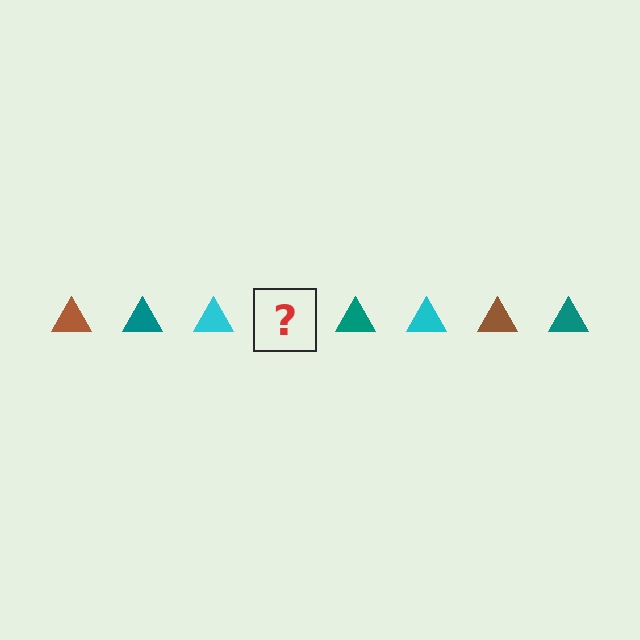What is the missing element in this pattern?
The missing element is a brown triangle.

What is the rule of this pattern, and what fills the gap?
The rule is that the pattern cycles through brown, teal, cyan triangles. The gap should be filled with a brown triangle.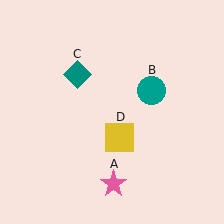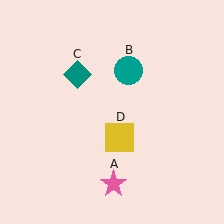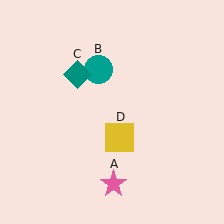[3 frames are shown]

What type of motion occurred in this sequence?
The teal circle (object B) rotated counterclockwise around the center of the scene.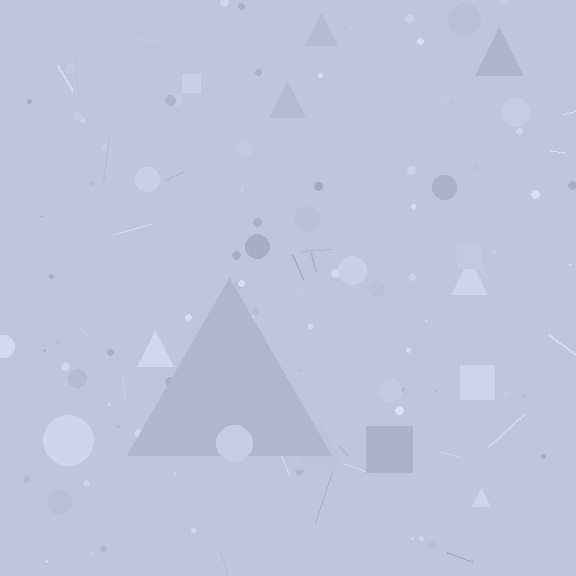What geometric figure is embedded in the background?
A triangle is embedded in the background.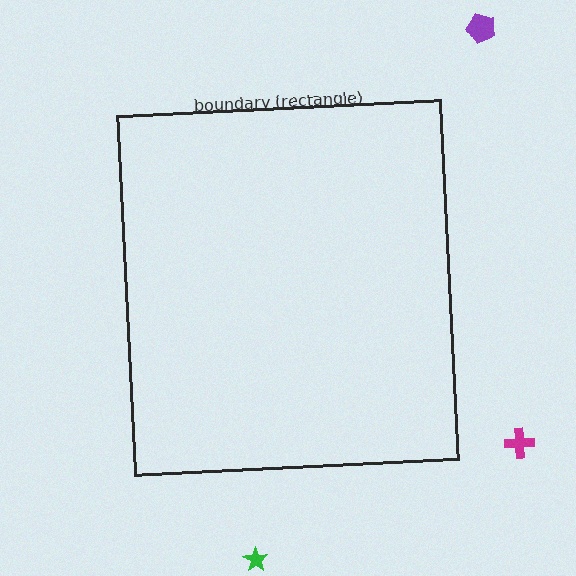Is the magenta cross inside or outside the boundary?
Outside.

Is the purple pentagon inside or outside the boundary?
Outside.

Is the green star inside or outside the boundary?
Outside.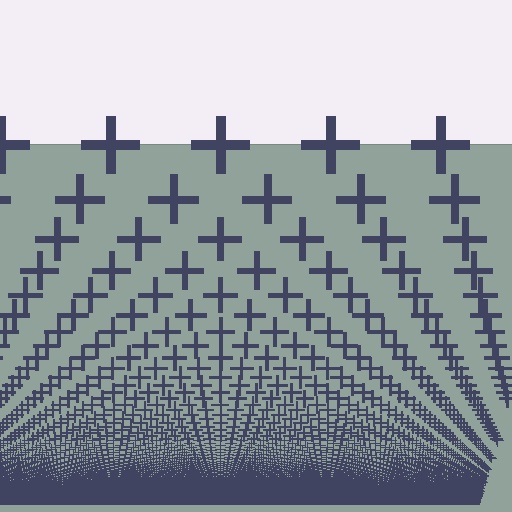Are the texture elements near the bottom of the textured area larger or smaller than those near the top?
Smaller. The gradient is inverted — elements near the bottom are smaller and denser.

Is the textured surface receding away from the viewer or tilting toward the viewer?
The surface appears to tilt toward the viewer. Texture elements get larger and sparser toward the top.